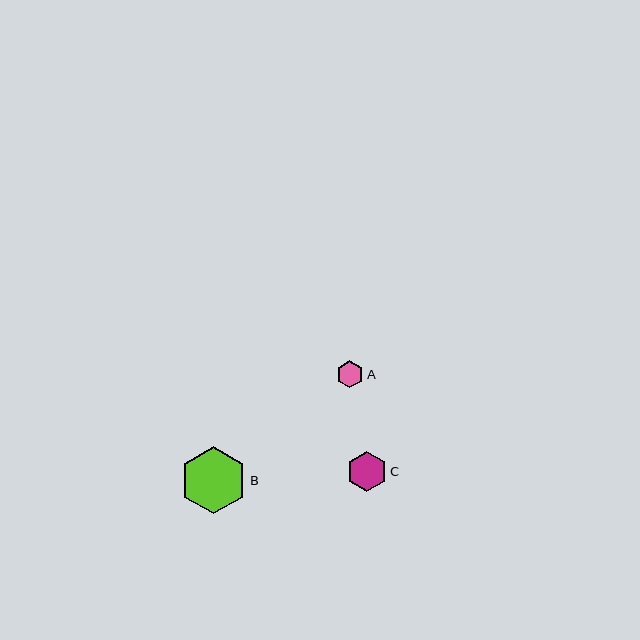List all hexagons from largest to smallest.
From largest to smallest: B, C, A.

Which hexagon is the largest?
Hexagon B is the largest with a size of approximately 67 pixels.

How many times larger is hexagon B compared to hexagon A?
Hexagon B is approximately 2.5 times the size of hexagon A.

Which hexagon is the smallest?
Hexagon A is the smallest with a size of approximately 27 pixels.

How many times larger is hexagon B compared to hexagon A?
Hexagon B is approximately 2.5 times the size of hexagon A.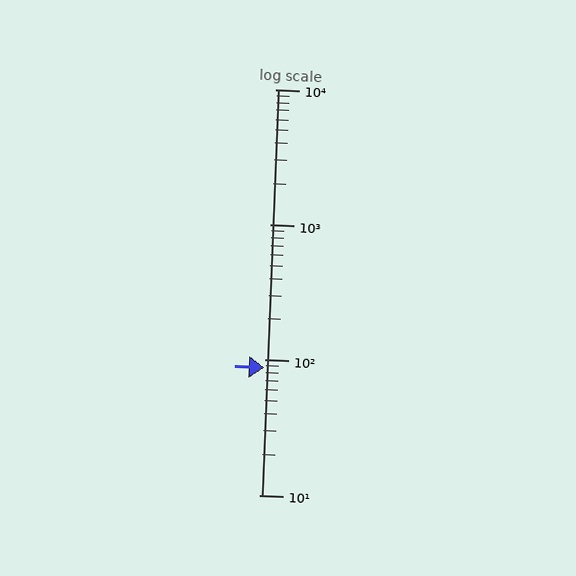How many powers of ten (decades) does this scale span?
The scale spans 3 decades, from 10 to 10000.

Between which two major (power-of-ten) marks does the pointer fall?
The pointer is between 10 and 100.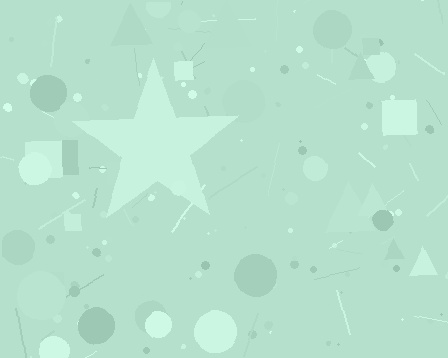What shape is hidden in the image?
A star is hidden in the image.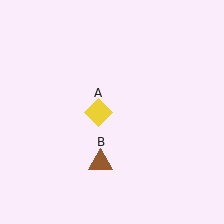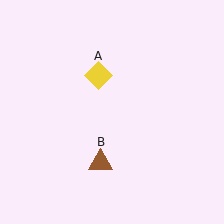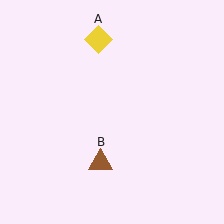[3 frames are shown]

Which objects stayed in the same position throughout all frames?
Brown triangle (object B) remained stationary.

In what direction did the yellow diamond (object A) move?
The yellow diamond (object A) moved up.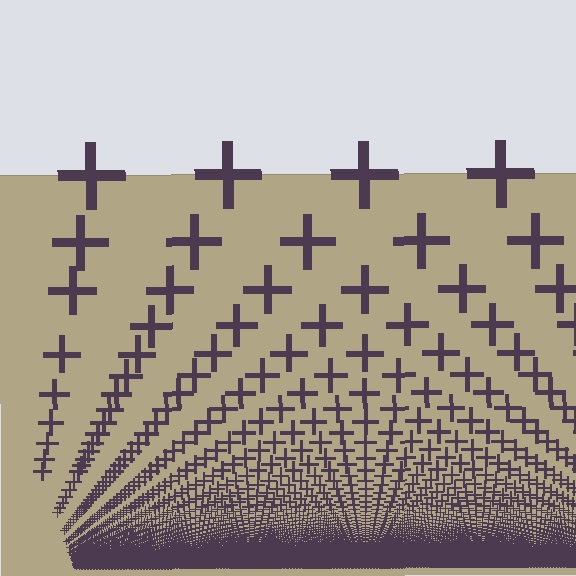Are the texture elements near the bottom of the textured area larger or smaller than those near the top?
Smaller. The gradient is inverted — elements near the bottom are smaller and denser.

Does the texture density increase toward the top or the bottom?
Density increases toward the bottom.